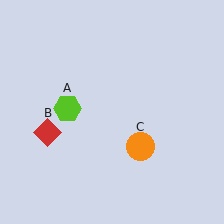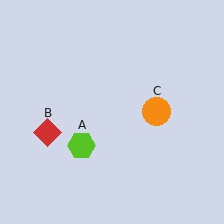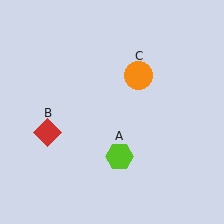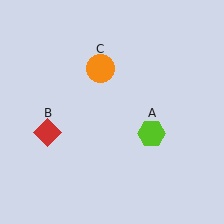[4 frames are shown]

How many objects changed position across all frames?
2 objects changed position: lime hexagon (object A), orange circle (object C).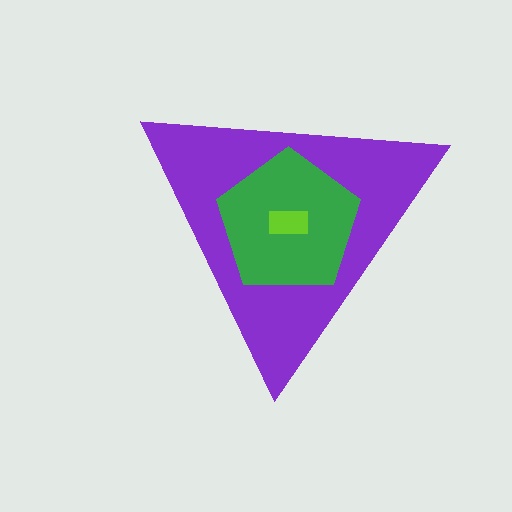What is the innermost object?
The lime rectangle.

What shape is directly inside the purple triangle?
The green pentagon.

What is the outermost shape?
The purple triangle.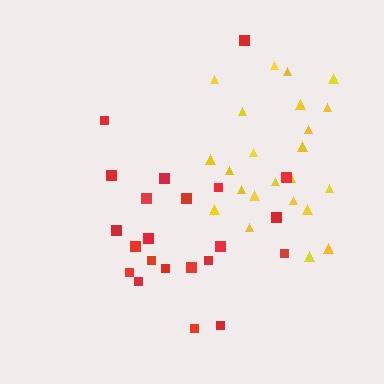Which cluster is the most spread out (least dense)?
Red.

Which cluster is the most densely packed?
Yellow.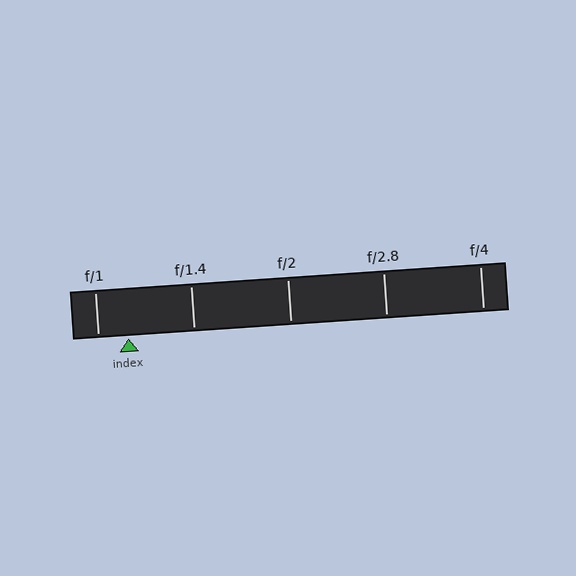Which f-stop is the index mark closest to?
The index mark is closest to f/1.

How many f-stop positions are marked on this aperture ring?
There are 5 f-stop positions marked.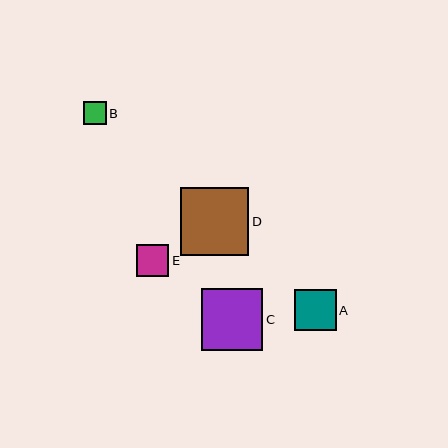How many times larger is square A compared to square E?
Square A is approximately 1.3 times the size of square E.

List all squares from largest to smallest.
From largest to smallest: D, C, A, E, B.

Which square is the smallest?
Square B is the smallest with a size of approximately 23 pixels.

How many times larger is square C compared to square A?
Square C is approximately 1.5 times the size of square A.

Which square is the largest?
Square D is the largest with a size of approximately 68 pixels.